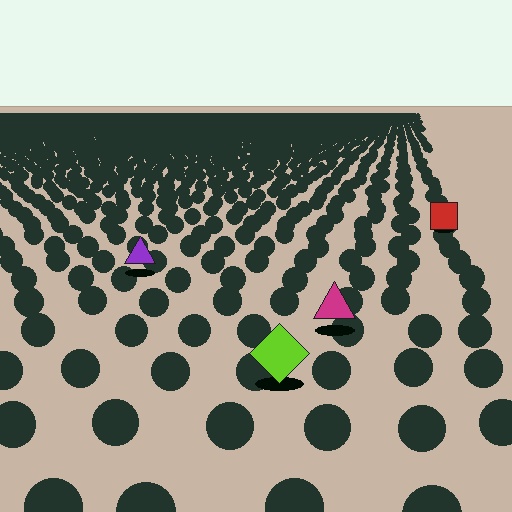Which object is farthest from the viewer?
The red square is farthest from the viewer. It appears smaller and the ground texture around it is denser.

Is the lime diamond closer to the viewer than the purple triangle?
Yes. The lime diamond is closer — you can tell from the texture gradient: the ground texture is coarser near it.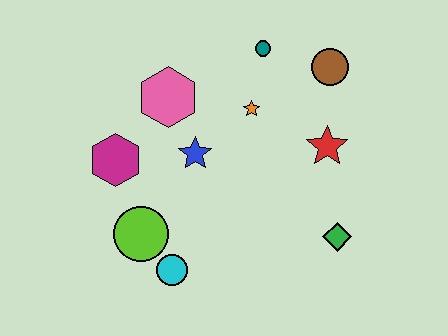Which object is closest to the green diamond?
The red star is closest to the green diamond.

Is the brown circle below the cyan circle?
No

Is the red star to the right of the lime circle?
Yes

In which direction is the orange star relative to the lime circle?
The orange star is above the lime circle.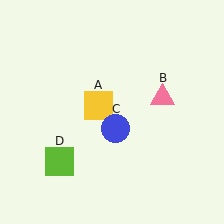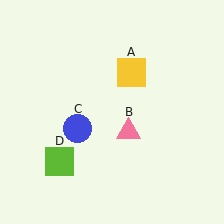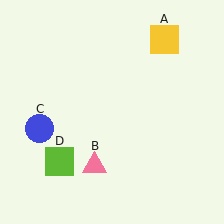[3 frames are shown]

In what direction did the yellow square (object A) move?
The yellow square (object A) moved up and to the right.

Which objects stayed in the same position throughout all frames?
Lime square (object D) remained stationary.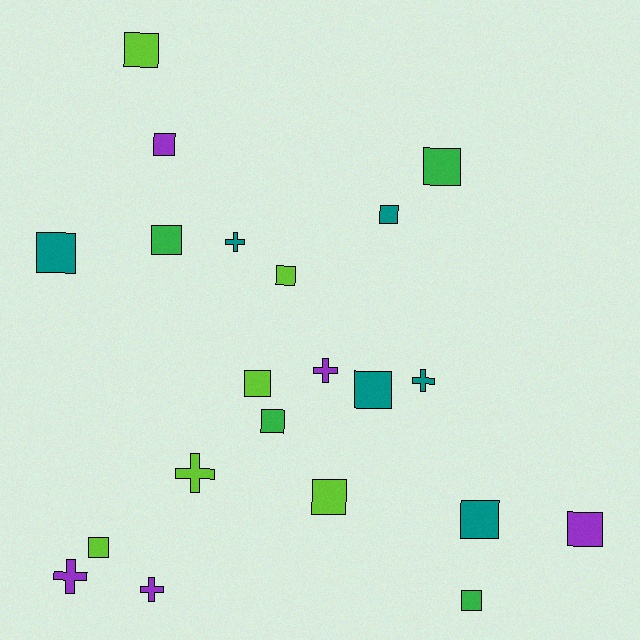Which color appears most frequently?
Teal, with 6 objects.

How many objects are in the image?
There are 21 objects.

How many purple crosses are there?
There are 3 purple crosses.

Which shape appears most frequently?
Square, with 15 objects.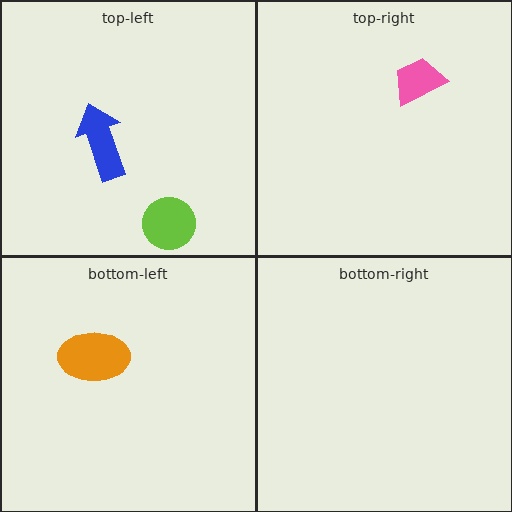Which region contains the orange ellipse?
The bottom-left region.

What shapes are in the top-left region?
The blue arrow, the lime circle.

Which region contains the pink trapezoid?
The top-right region.